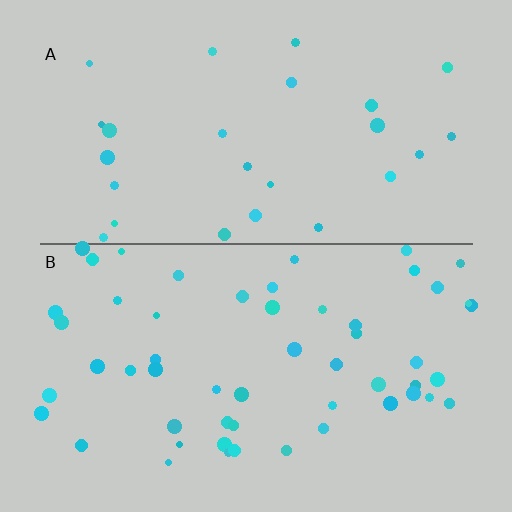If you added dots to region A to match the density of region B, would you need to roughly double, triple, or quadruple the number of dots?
Approximately double.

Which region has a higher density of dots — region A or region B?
B (the bottom).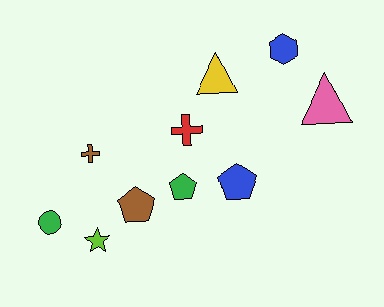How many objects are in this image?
There are 10 objects.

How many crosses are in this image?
There are 2 crosses.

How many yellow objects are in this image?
There is 1 yellow object.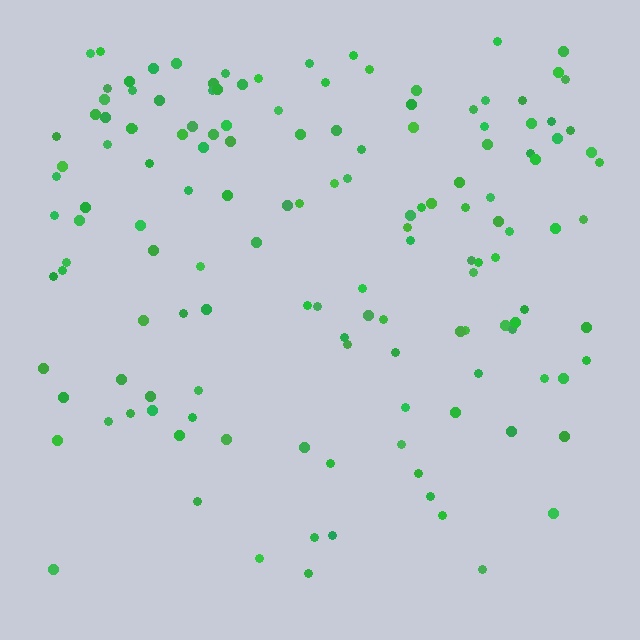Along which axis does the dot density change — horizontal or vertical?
Vertical.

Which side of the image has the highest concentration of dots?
The top.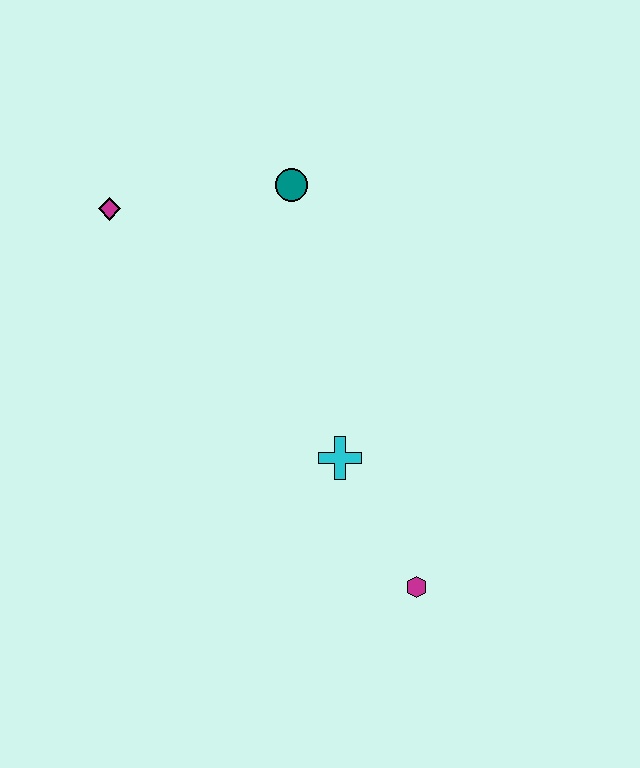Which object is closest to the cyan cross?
The magenta hexagon is closest to the cyan cross.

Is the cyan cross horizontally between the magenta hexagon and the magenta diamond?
Yes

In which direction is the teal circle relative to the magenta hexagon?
The teal circle is above the magenta hexagon.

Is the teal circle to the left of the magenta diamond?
No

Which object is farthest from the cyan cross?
The magenta diamond is farthest from the cyan cross.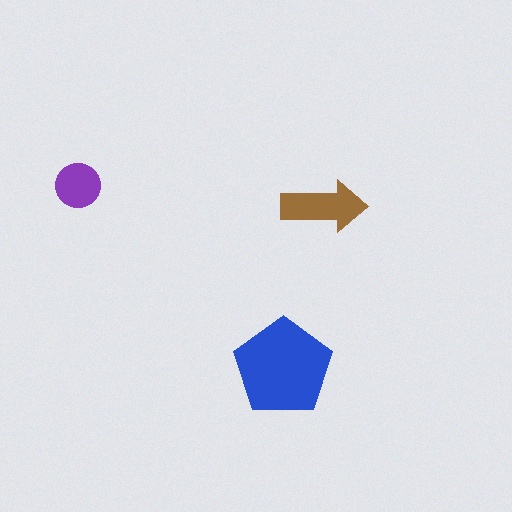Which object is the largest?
The blue pentagon.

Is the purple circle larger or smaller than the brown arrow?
Smaller.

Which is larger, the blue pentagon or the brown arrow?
The blue pentagon.